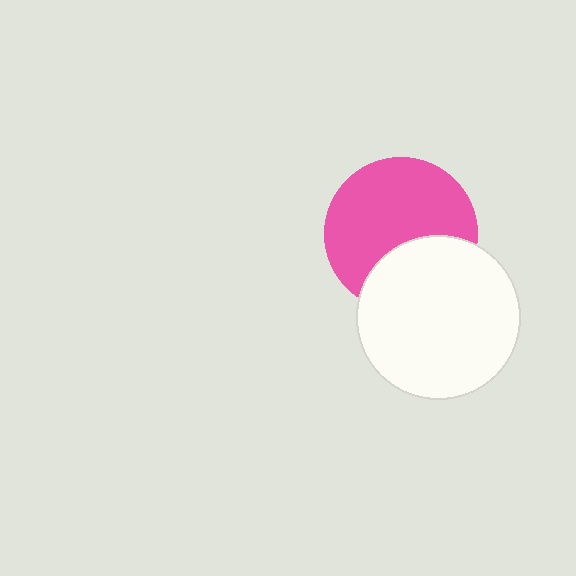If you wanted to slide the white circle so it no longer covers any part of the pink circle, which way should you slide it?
Slide it down — that is the most direct way to separate the two shapes.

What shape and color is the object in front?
The object in front is a white circle.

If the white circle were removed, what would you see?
You would see the complete pink circle.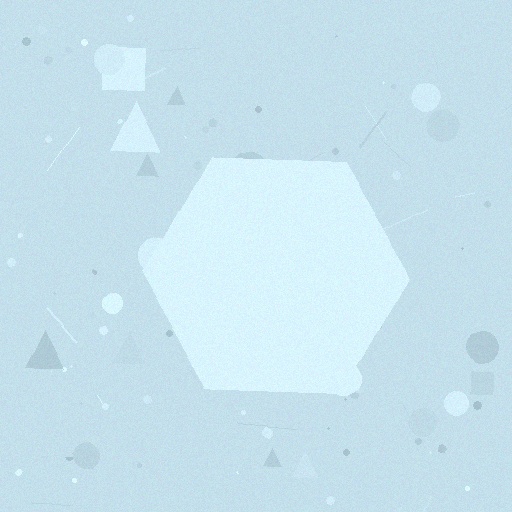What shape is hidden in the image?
A hexagon is hidden in the image.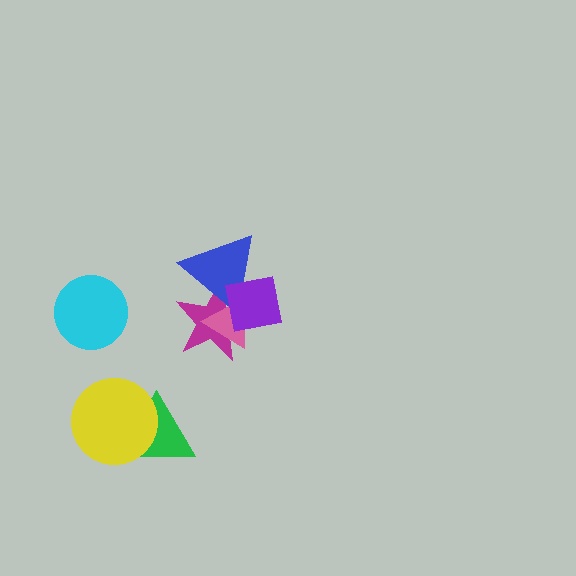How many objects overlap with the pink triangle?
3 objects overlap with the pink triangle.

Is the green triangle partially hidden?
Yes, it is partially covered by another shape.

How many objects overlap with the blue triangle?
3 objects overlap with the blue triangle.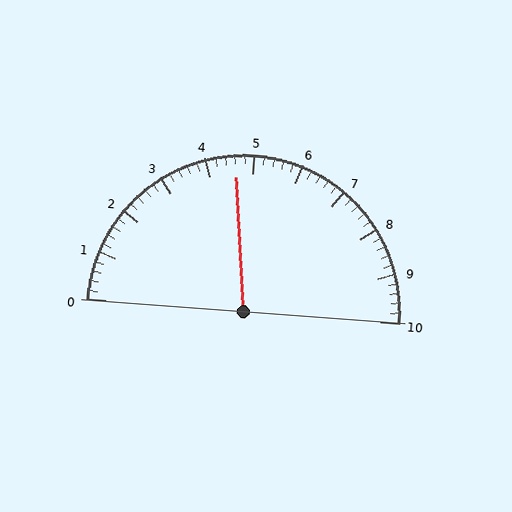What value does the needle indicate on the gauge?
The needle indicates approximately 4.6.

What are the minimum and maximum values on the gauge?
The gauge ranges from 0 to 10.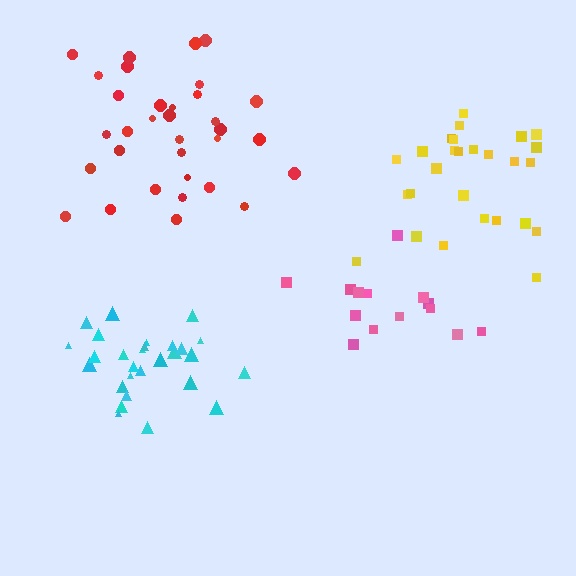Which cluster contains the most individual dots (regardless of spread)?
Red (33).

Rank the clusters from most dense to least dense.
yellow, cyan, pink, red.